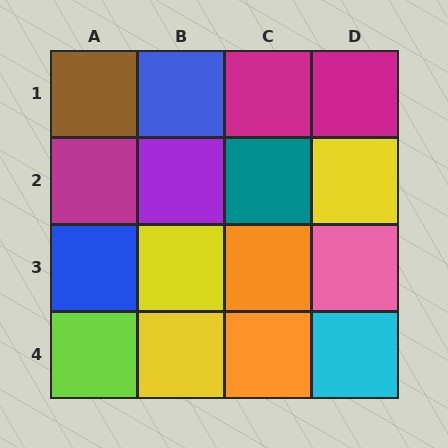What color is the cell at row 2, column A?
Magenta.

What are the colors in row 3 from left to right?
Blue, yellow, orange, pink.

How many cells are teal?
1 cell is teal.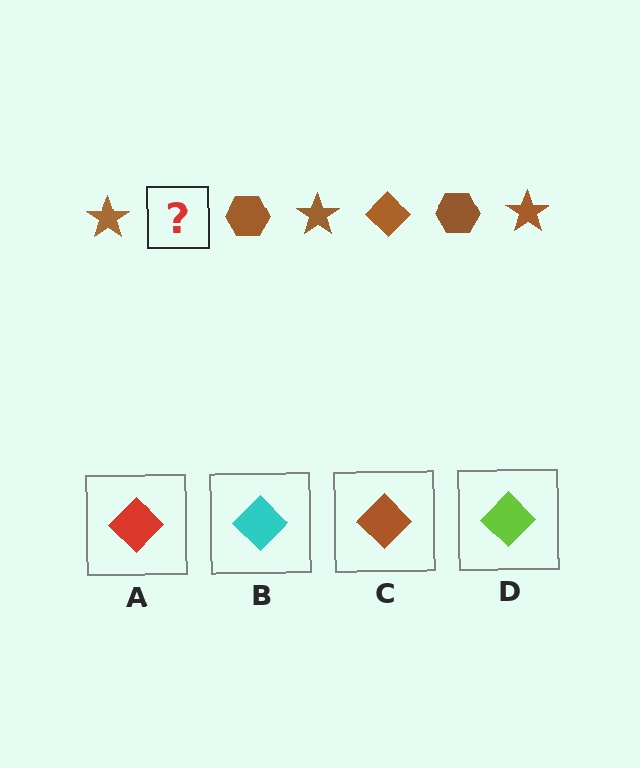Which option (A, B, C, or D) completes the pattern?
C.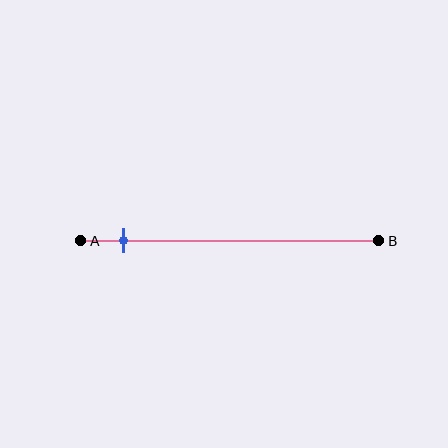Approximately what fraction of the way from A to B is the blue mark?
The blue mark is approximately 15% of the way from A to B.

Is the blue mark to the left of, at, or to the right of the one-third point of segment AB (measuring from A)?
The blue mark is to the left of the one-third point of segment AB.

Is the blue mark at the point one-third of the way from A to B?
No, the mark is at about 15% from A, not at the 33% one-third point.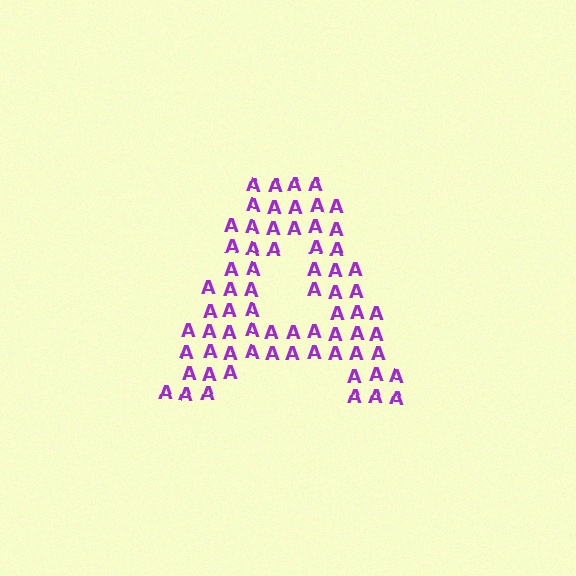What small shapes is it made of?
It is made of small letter A's.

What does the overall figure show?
The overall figure shows the letter A.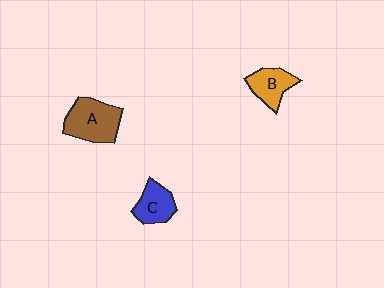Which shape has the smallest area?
Shape C (blue).